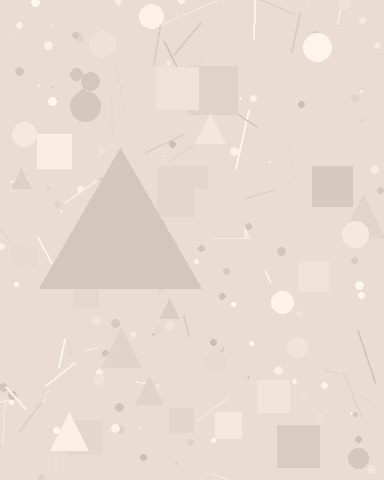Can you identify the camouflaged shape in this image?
The camouflaged shape is a triangle.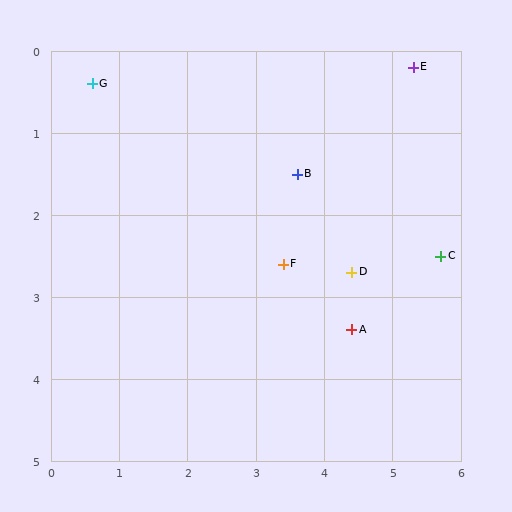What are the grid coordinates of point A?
Point A is at approximately (4.4, 3.4).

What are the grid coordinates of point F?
Point F is at approximately (3.4, 2.6).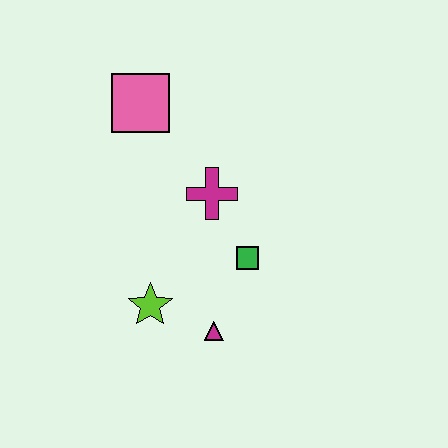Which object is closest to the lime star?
The magenta triangle is closest to the lime star.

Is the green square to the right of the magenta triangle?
Yes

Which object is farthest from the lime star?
The pink square is farthest from the lime star.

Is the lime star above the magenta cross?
No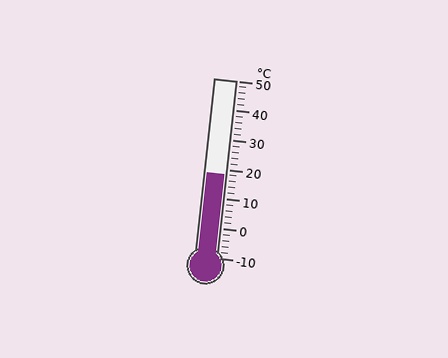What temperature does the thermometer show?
The thermometer shows approximately 18°C.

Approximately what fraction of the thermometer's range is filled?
The thermometer is filled to approximately 45% of its range.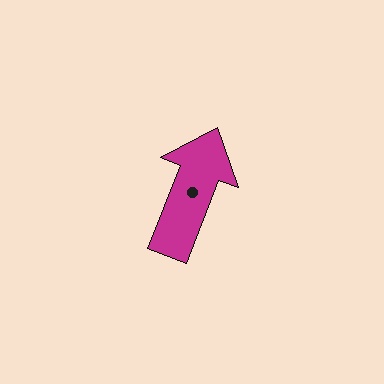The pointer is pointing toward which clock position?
Roughly 1 o'clock.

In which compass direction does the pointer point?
North.